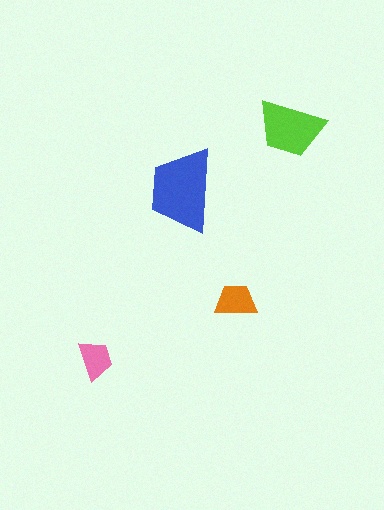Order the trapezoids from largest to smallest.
the blue one, the lime one, the orange one, the pink one.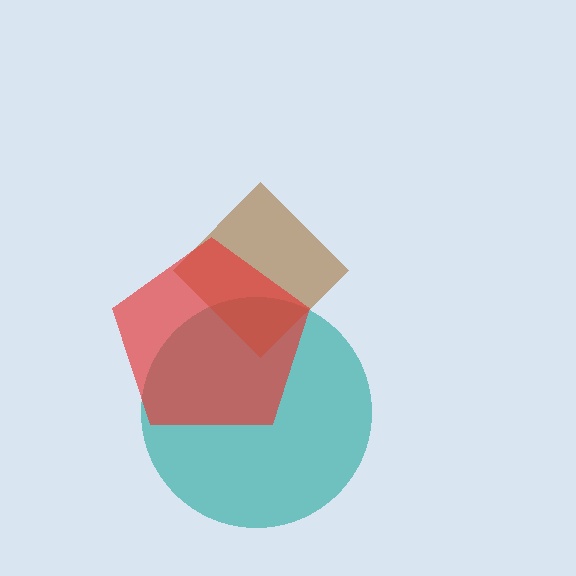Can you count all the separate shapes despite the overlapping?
Yes, there are 3 separate shapes.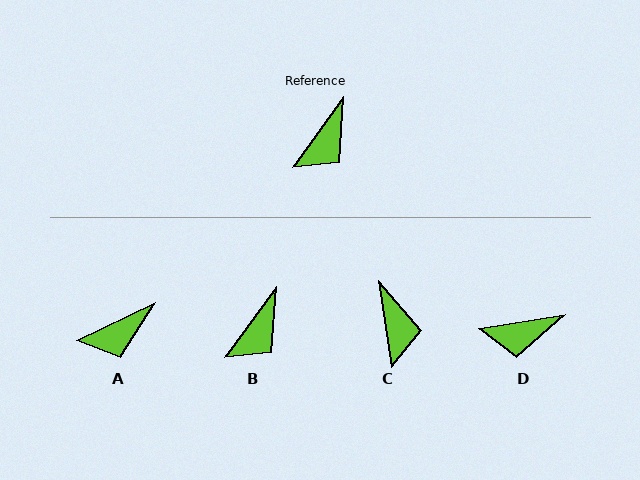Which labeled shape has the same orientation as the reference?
B.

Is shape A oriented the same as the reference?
No, it is off by about 29 degrees.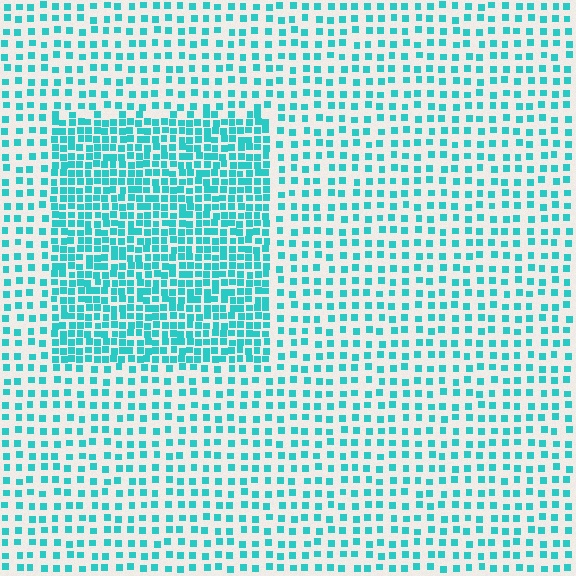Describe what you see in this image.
The image contains small cyan elements arranged at two different densities. A rectangle-shaped region is visible where the elements are more densely packed than the surrounding area.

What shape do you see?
I see a rectangle.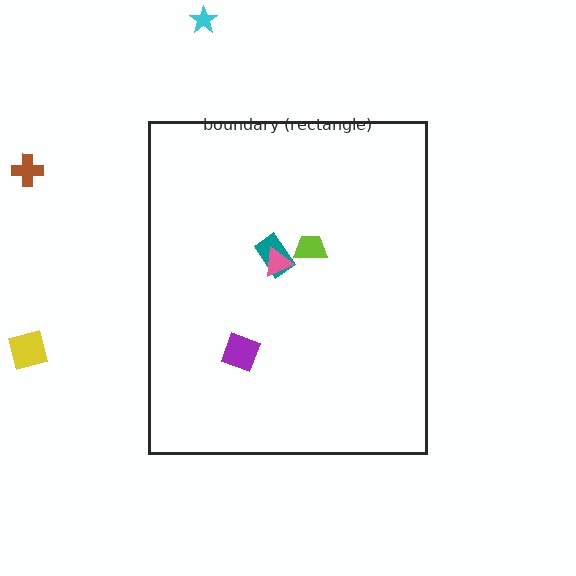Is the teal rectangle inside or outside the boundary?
Inside.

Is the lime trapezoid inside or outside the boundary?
Inside.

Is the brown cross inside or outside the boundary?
Outside.